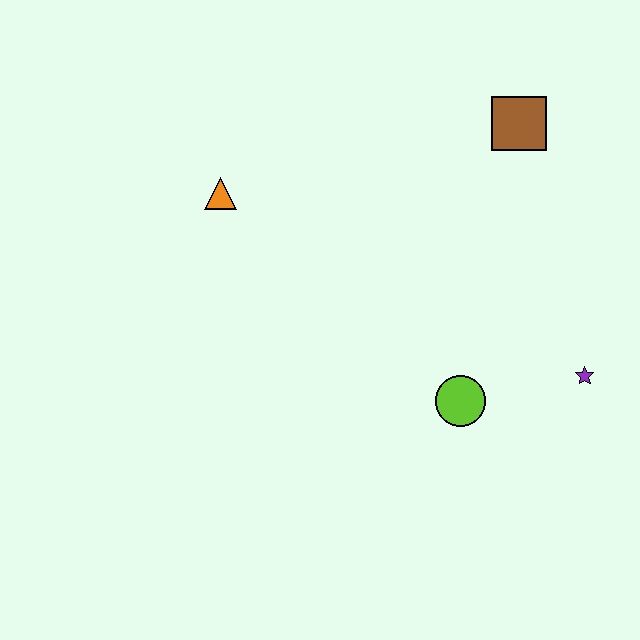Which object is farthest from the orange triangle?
The purple star is farthest from the orange triangle.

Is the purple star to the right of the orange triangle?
Yes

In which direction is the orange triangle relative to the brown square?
The orange triangle is to the left of the brown square.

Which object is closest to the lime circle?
The purple star is closest to the lime circle.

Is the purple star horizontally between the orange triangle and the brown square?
No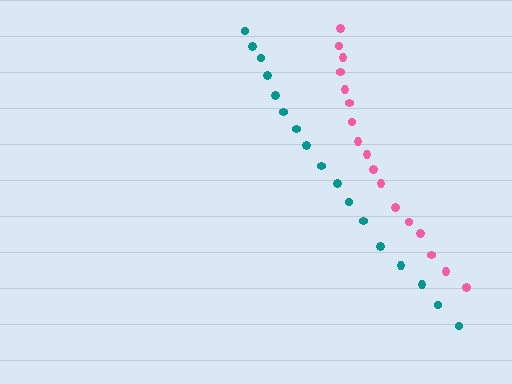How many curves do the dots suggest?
There are 2 distinct paths.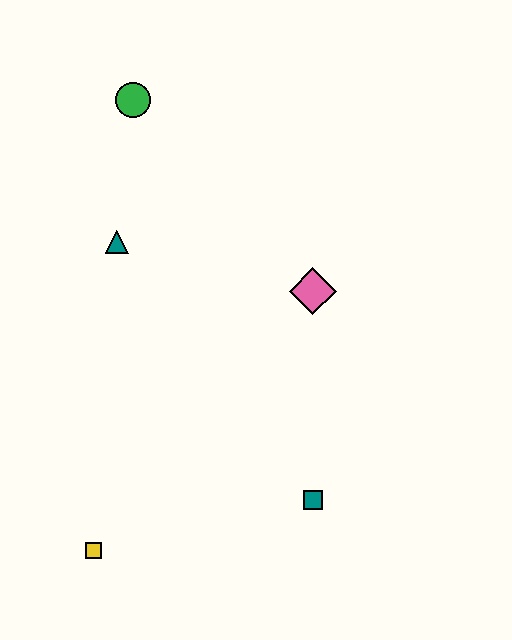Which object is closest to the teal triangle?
The green circle is closest to the teal triangle.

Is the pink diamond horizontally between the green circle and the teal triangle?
No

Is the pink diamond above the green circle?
No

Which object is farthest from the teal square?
The green circle is farthest from the teal square.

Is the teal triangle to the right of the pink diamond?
No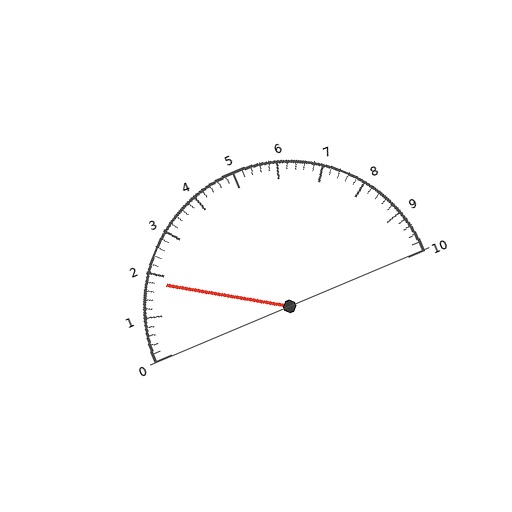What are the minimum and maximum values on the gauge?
The gauge ranges from 0 to 10.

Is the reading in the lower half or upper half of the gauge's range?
The reading is in the lower half of the range (0 to 10).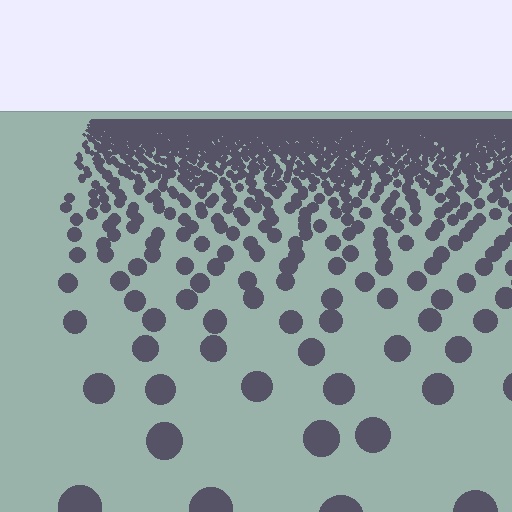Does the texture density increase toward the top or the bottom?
Density increases toward the top.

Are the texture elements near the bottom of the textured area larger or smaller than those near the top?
Larger. Near the bottom, elements are closer to the viewer and appear at a bigger on-screen size.